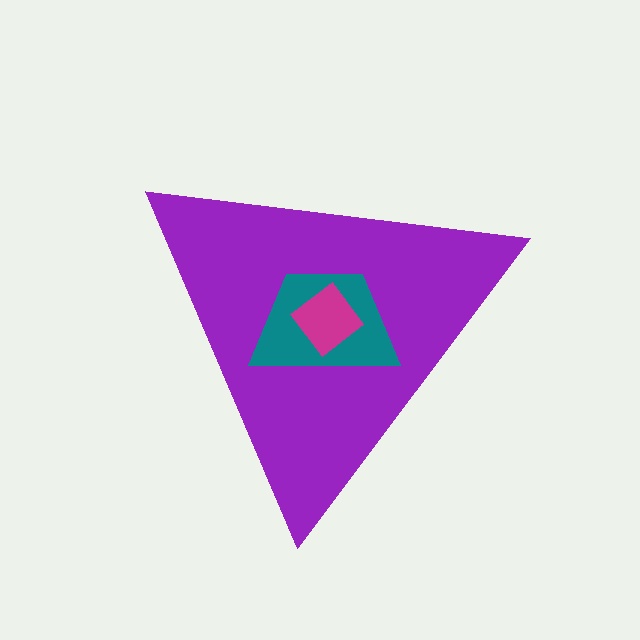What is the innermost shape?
The magenta diamond.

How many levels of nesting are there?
3.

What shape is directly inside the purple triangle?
The teal trapezoid.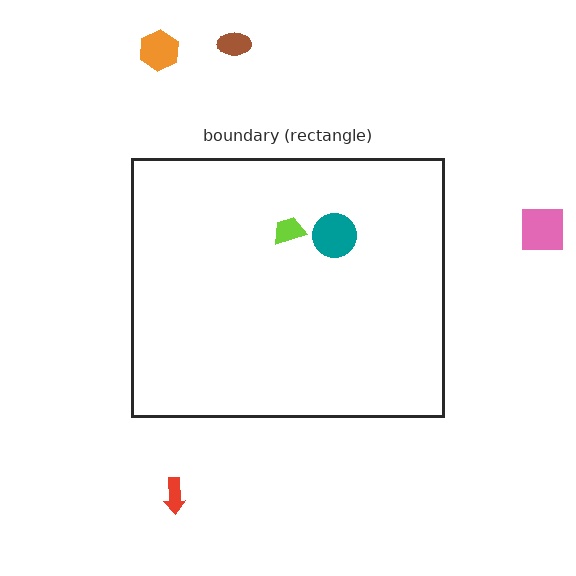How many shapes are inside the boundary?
2 inside, 4 outside.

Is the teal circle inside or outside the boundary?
Inside.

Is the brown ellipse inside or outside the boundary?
Outside.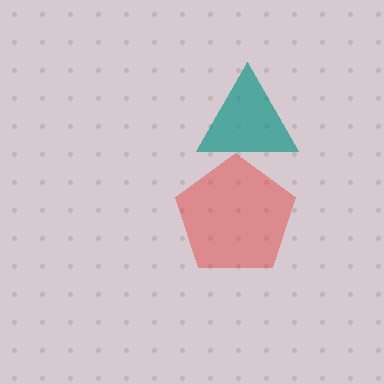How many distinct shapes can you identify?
There are 2 distinct shapes: a teal triangle, a red pentagon.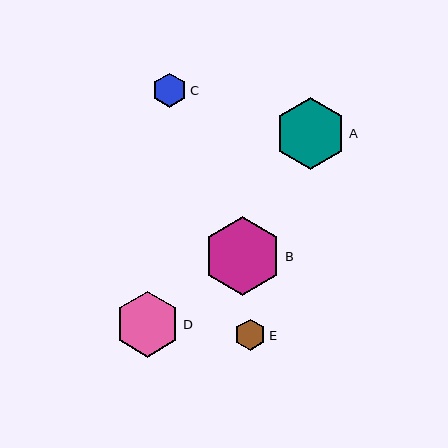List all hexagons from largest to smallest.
From largest to smallest: B, A, D, C, E.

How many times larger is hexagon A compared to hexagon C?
Hexagon A is approximately 2.1 times the size of hexagon C.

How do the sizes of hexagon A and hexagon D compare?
Hexagon A and hexagon D are approximately the same size.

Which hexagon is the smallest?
Hexagon E is the smallest with a size of approximately 31 pixels.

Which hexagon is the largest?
Hexagon B is the largest with a size of approximately 79 pixels.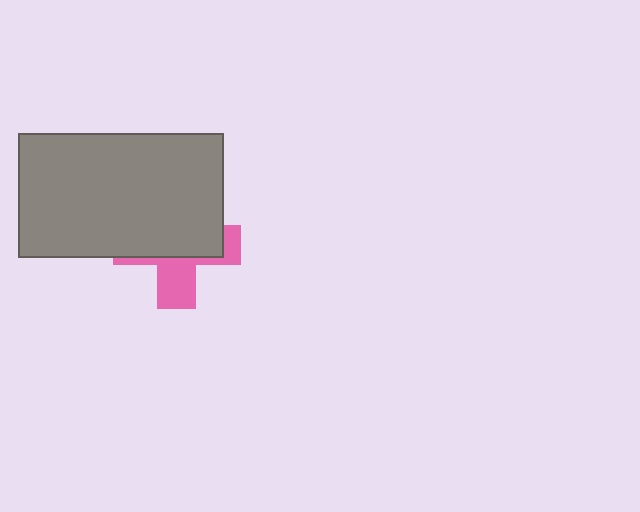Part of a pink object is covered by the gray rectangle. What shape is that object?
It is a cross.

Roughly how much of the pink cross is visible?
A small part of it is visible (roughly 39%).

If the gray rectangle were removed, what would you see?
You would see the complete pink cross.